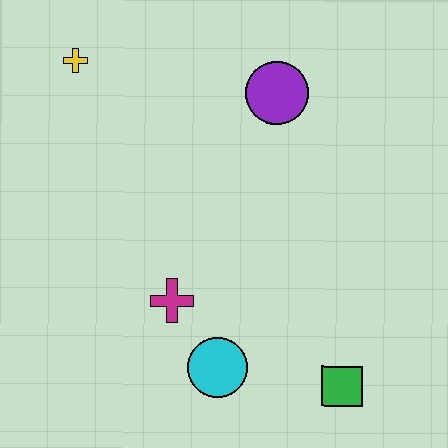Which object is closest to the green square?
The cyan circle is closest to the green square.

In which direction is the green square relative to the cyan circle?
The green square is to the right of the cyan circle.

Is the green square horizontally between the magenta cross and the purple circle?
No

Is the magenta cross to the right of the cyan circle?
No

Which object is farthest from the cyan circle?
The yellow cross is farthest from the cyan circle.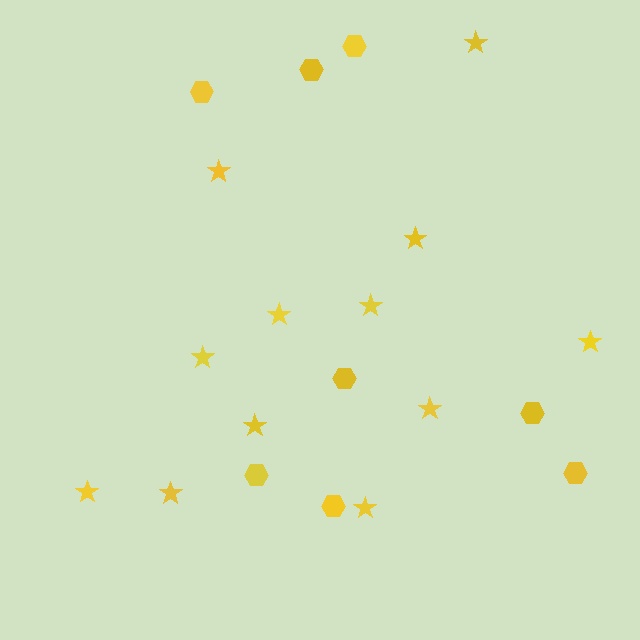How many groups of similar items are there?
There are 2 groups: one group of stars (12) and one group of hexagons (8).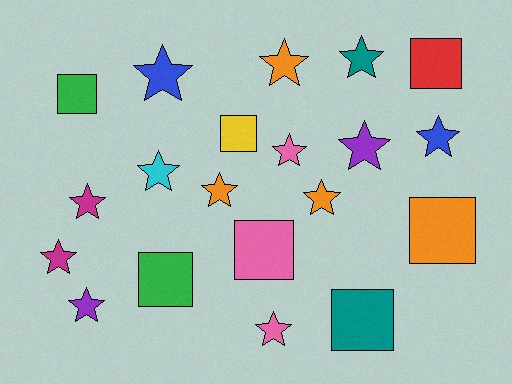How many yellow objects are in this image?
There is 1 yellow object.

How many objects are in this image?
There are 20 objects.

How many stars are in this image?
There are 13 stars.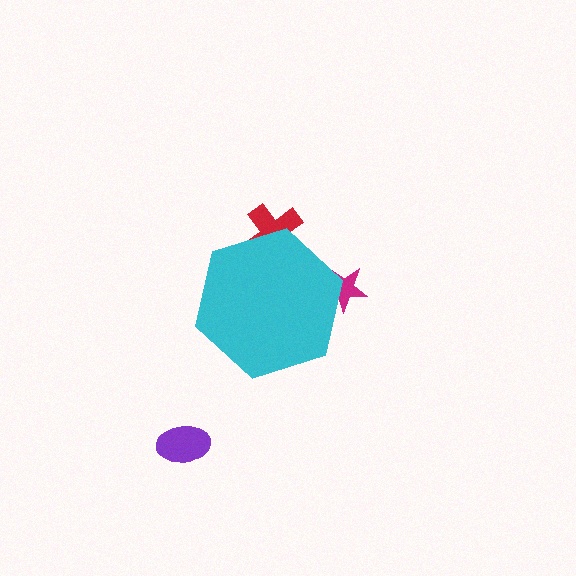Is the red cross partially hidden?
Yes, the red cross is partially hidden behind the cyan hexagon.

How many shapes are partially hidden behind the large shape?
2 shapes are partially hidden.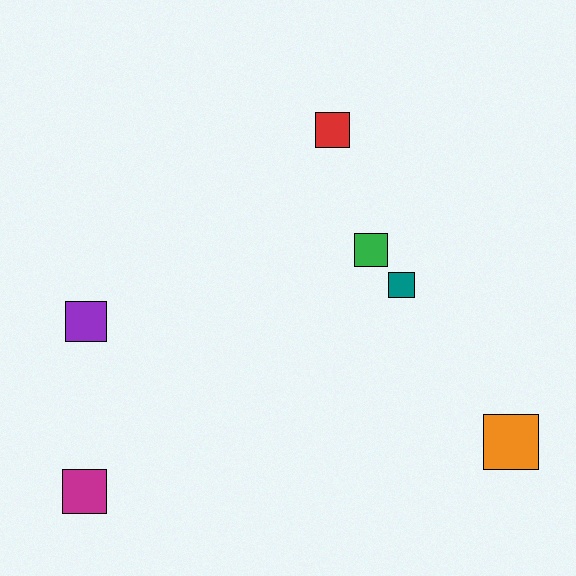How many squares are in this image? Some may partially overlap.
There are 6 squares.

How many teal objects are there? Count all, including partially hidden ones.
There is 1 teal object.